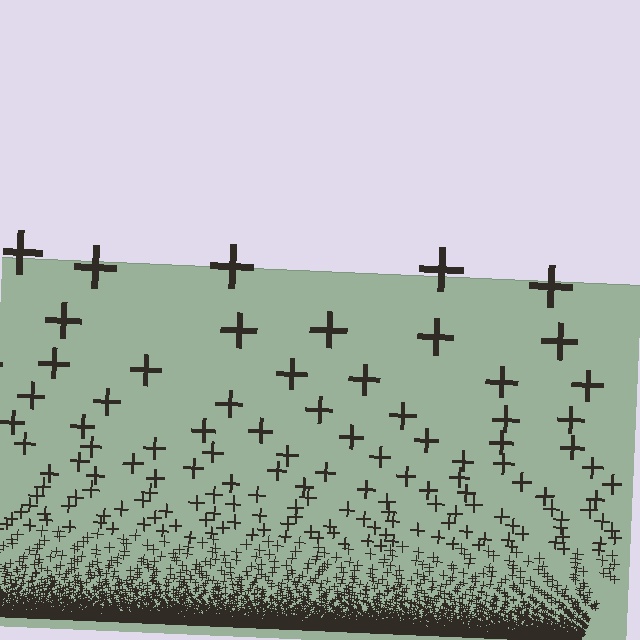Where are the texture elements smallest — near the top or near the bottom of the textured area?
Near the bottom.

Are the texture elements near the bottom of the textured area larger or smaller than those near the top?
Smaller. The gradient is inverted — elements near the bottom are smaller and denser.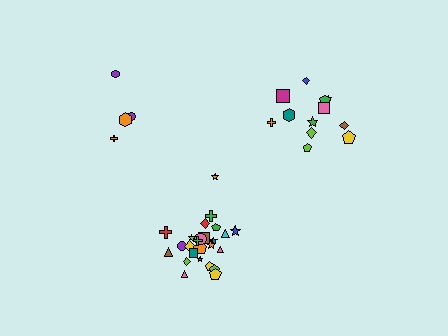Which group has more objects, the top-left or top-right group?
The top-right group.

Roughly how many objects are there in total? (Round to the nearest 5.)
Roughly 40 objects in total.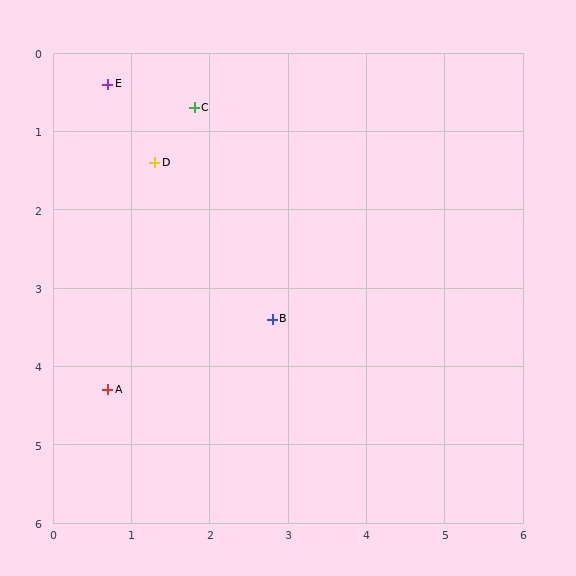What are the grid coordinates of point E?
Point E is at approximately (0.7, 0.4).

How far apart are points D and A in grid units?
Points D and A are about 3.0 grid units apart.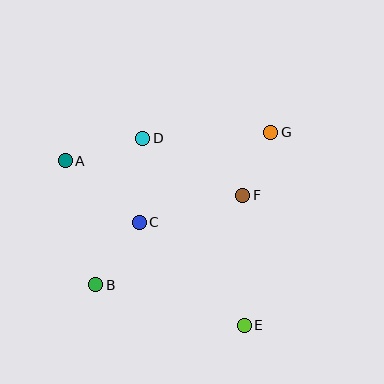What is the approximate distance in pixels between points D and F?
The distance between D and F is approximately 115 pixels.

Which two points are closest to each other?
Points F and G are closest to each other.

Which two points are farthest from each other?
Points A and E are farthest from each other.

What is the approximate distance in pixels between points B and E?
The distance between B and E is approximately 154 pixels.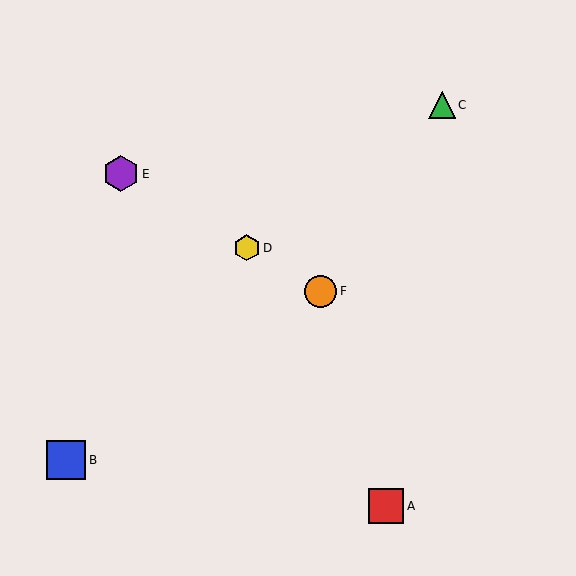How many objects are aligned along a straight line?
3 objects (D, E, F) are aligned along a straight line.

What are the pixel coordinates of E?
Object E is at (121, 174).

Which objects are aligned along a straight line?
Objects D, E, F are aligned along a straight line.